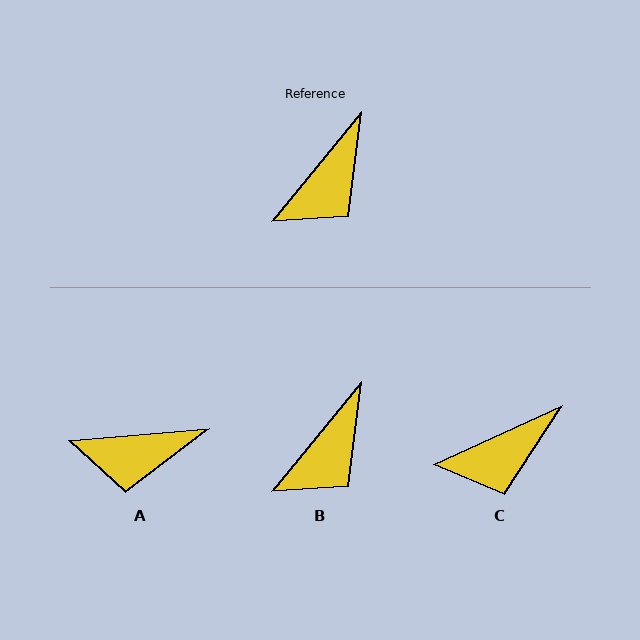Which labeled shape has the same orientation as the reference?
B.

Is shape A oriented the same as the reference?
No, it is off by about 46 degrees.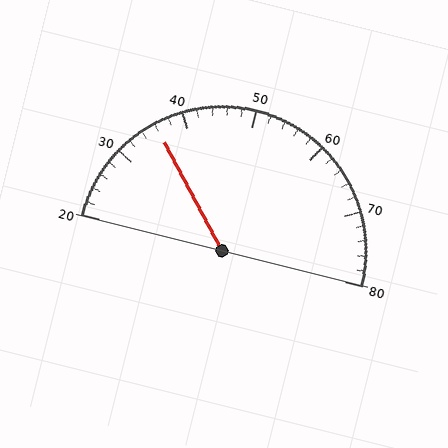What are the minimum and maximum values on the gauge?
The gauge ranges from 20 to 80.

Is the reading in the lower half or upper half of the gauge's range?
The reading is in the lower half of the range (20 to 80).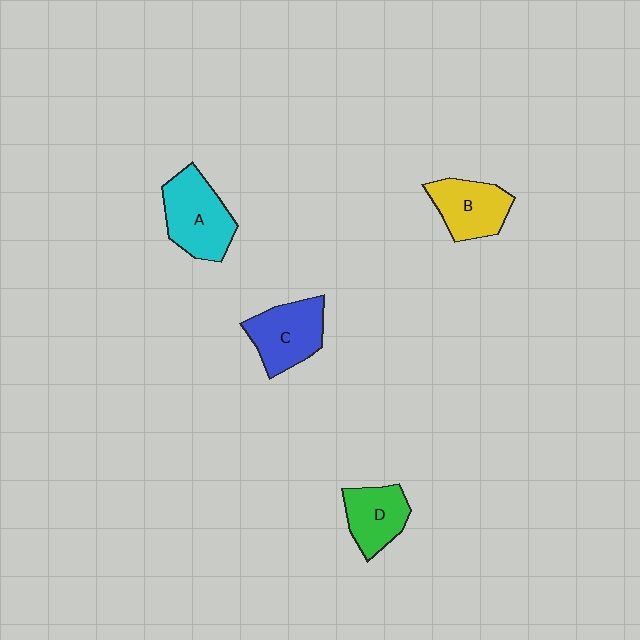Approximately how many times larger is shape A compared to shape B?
Approximately 1.2 times.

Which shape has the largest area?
Shape A (cyan).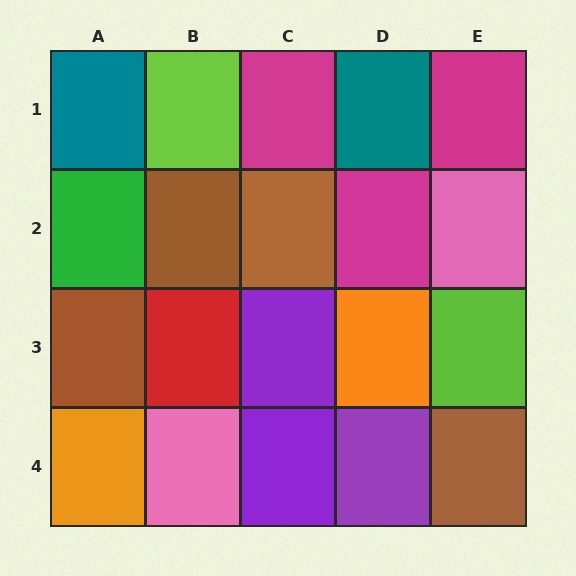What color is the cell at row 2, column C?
Brown.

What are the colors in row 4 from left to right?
Orange, pink, purple, purple, brown.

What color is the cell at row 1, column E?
Magenta.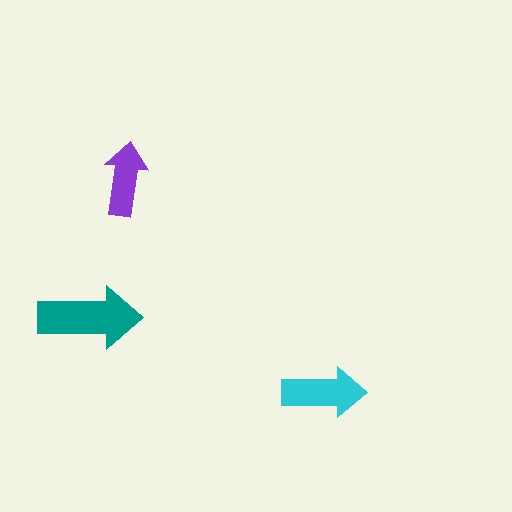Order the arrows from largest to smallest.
the teal one, the cyan one, the purple one.